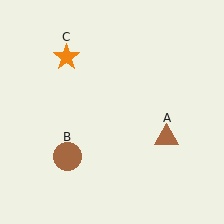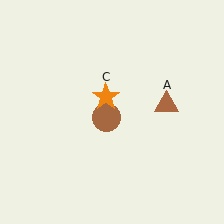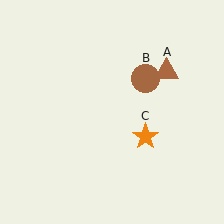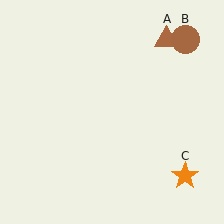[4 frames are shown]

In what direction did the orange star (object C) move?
The orange star (object C) moved down and to the right.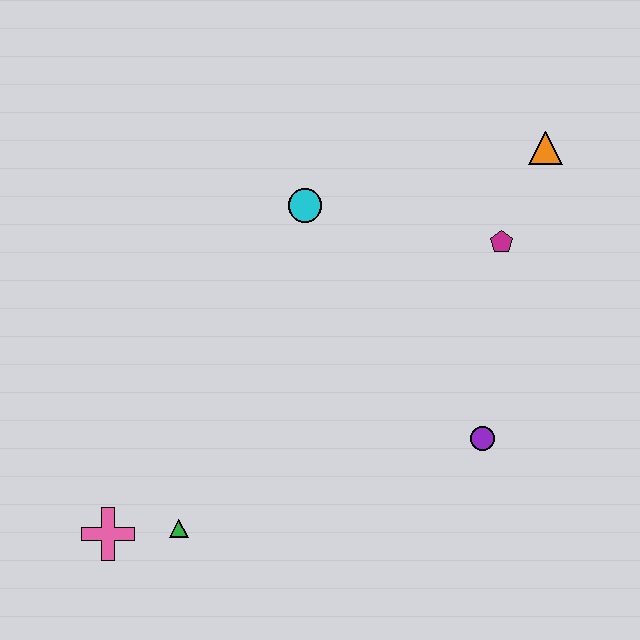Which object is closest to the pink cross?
The green triangle is closest to the pink cross.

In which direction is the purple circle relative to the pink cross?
The purple circle is to the right of the pink cross.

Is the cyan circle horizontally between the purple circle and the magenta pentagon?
No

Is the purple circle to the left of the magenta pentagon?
Yes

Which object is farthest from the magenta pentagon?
The pink cross is farthest from the magenta pentagon.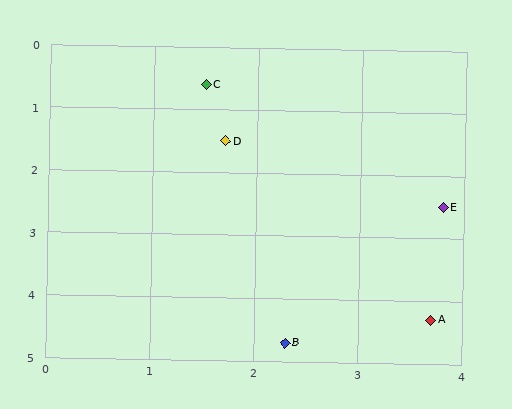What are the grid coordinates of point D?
Point D is at approximately (1.7, 1.5).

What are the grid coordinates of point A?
Point A is at approximately (3.7, 4.3).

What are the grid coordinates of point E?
Point E is at approximately (3.8, 2.5).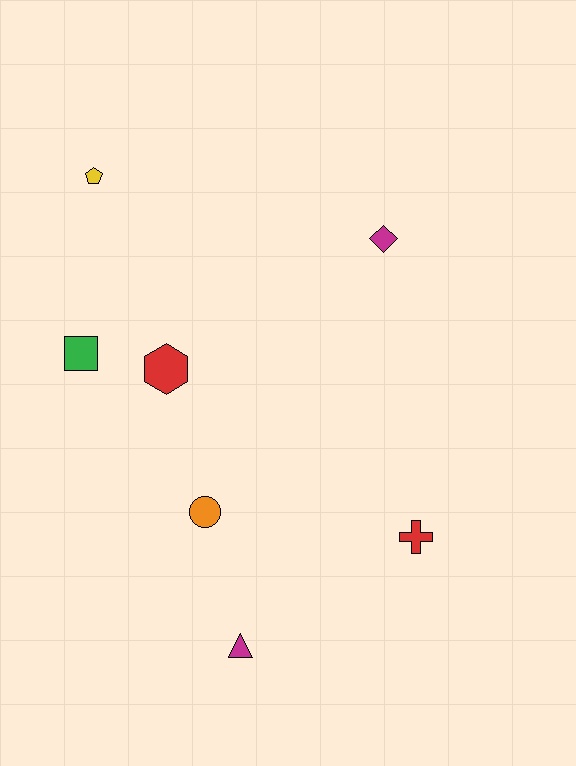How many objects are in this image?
There are 7 objects.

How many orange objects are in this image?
There is 1 orange object.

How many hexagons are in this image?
There is 1 hexagon.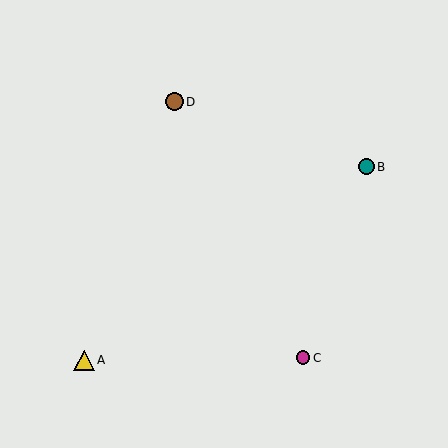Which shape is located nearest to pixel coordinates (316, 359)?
The magenta circle (labeled C) at (303, 358) is nearest to that location.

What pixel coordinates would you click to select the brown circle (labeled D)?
Click at (174, 102) to select the brown circle D.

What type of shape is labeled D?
Shape D is a brown circle.